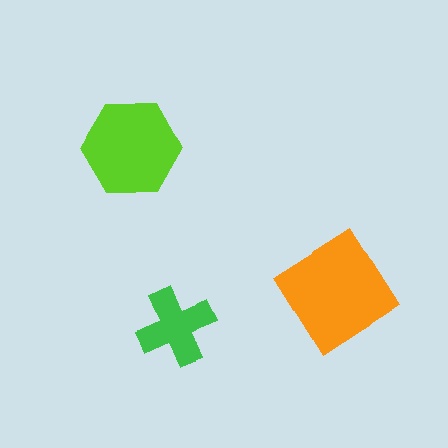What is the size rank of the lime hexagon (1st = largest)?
2nd.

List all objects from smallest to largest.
The green cross, the lime hexagon, the orange diamond.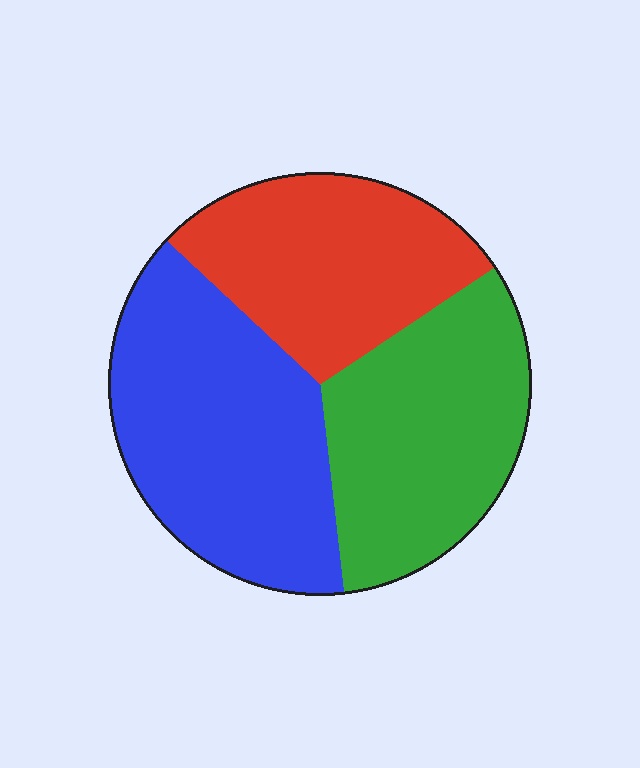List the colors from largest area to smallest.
From largest to smallest: blue, green, red.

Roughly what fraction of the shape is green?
Green covers around 30% of the shape.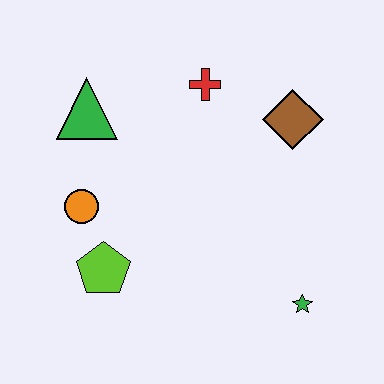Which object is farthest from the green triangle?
The green star is farthest from the green triangle.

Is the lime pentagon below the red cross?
Yes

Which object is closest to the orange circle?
The lime pentagon is closest to the orange circle.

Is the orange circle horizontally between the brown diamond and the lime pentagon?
No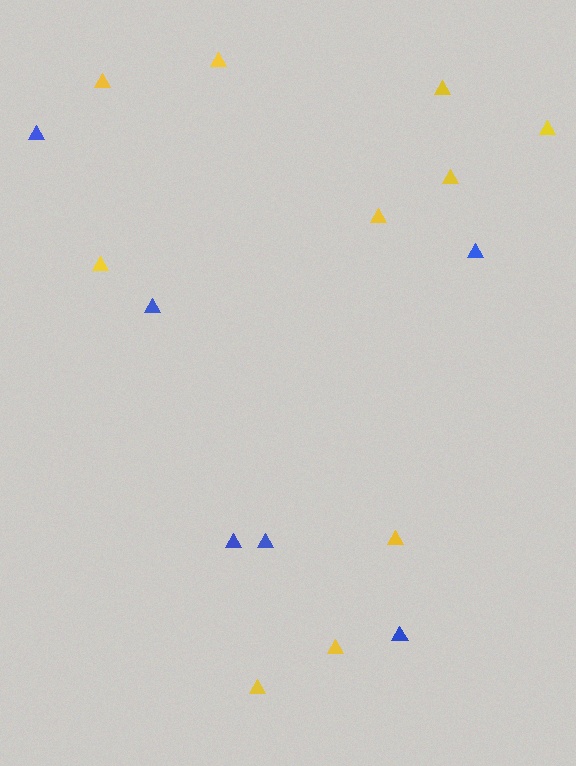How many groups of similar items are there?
There are 2 groups: one group of yellow triangles (10) and one group of blue triangles (6).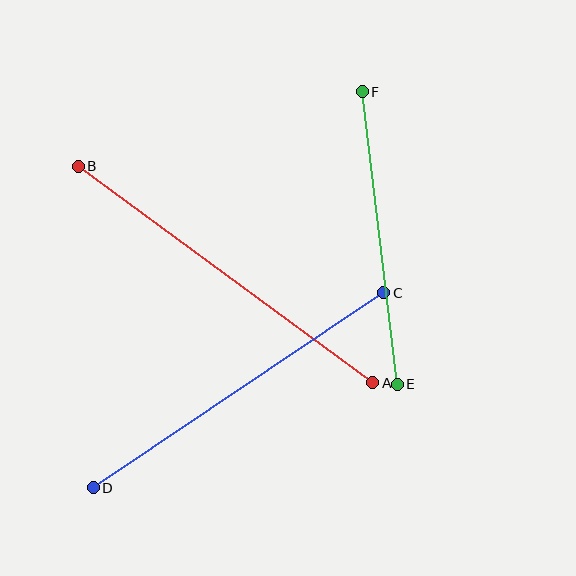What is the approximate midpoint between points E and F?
The midpoint is at approximately (380, 238) pixels.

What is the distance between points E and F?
The distance is approximately 295 pixels.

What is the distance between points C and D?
The distance is approximately 350 pixels.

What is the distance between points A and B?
The distance is approximately 365 pixels.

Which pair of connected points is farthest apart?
Points A and B are farthest apart.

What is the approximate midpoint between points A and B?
The midpoint is at approximately (225, 274) pixels.